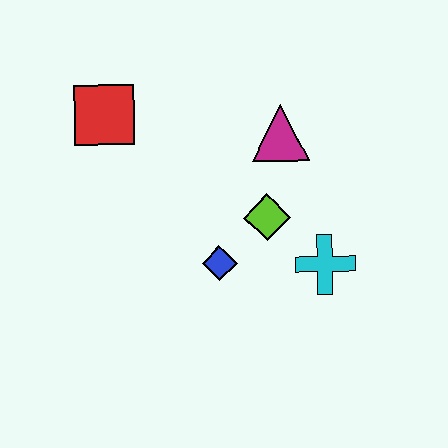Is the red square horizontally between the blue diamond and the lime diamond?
No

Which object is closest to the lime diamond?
The blue diamond is closest to the lime diamond.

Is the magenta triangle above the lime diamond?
Yes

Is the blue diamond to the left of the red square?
No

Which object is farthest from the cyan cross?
The red square is farthest from the cyan cross.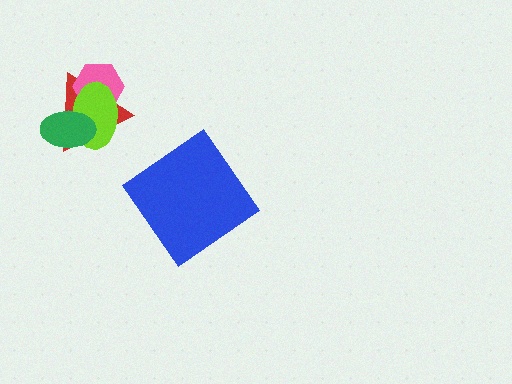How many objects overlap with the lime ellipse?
3 objects overlap with the lime ellipse.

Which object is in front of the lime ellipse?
The green ellipse is in front of the lime ellipse.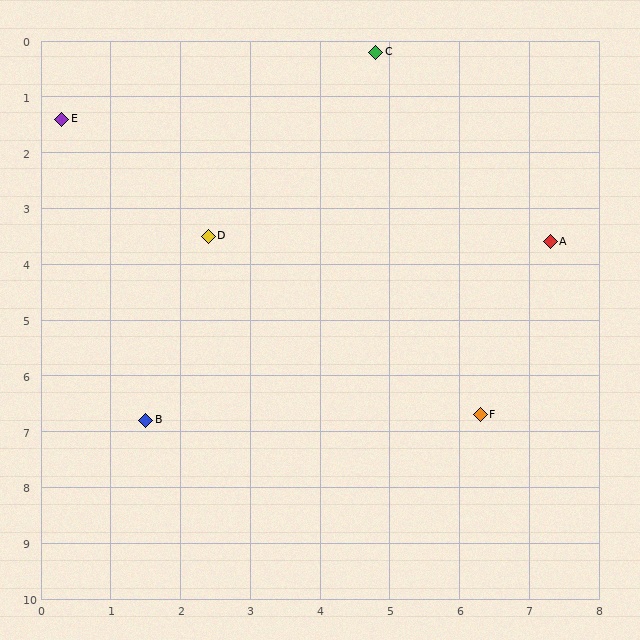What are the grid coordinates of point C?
Point C is at approximately (4.8, 0.2).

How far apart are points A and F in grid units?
Points A and F are about 3.3 grid units apart.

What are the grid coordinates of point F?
Point F is at approximately (6.3, 6.7).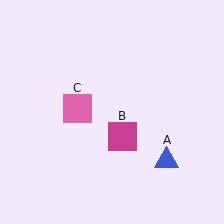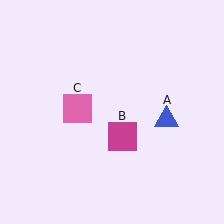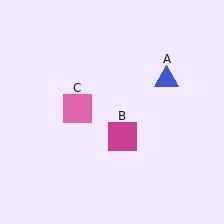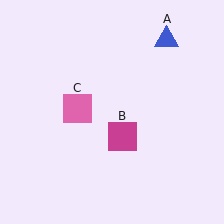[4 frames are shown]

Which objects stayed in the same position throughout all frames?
Magenta square (object B) and pink square (object C) remained stationary.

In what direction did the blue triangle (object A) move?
The blue triangle (object A) moved up.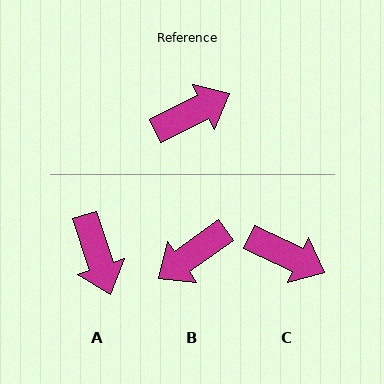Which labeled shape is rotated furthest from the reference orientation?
B, about 171 degrees away.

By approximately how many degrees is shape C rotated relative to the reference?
Approximately 51 degrees clockwise.